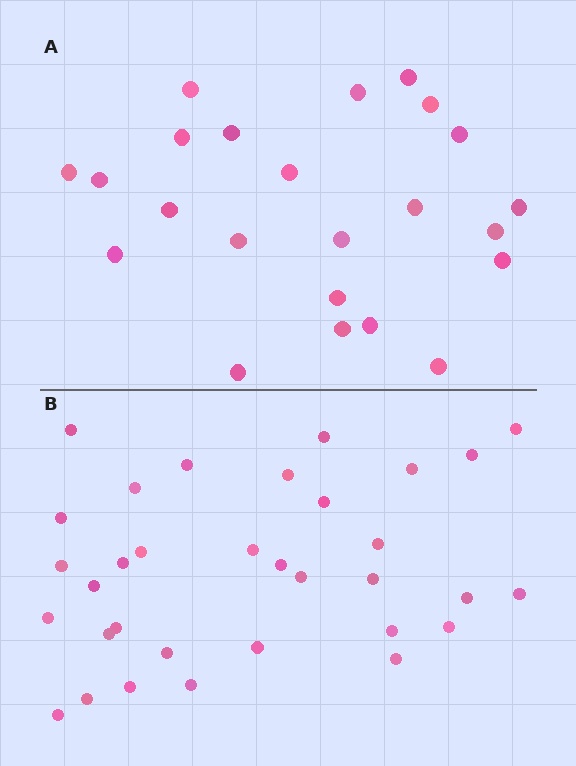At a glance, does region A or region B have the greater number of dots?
Region B (the bottom region) has more dots.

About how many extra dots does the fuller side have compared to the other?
Region B has roughly 10 or so more dots than region A.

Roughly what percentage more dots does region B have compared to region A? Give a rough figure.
About 45% more.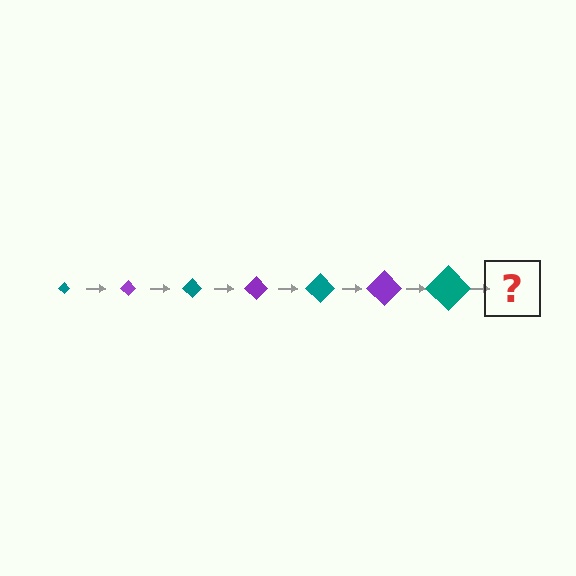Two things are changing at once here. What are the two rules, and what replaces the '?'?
The two rules are that the diamond grows larger each step and the color cycles through teal and purple. The '?' should be a purple diamond, larger than the previous one.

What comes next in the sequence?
The next element should be a purple diamond, larger than the previous one.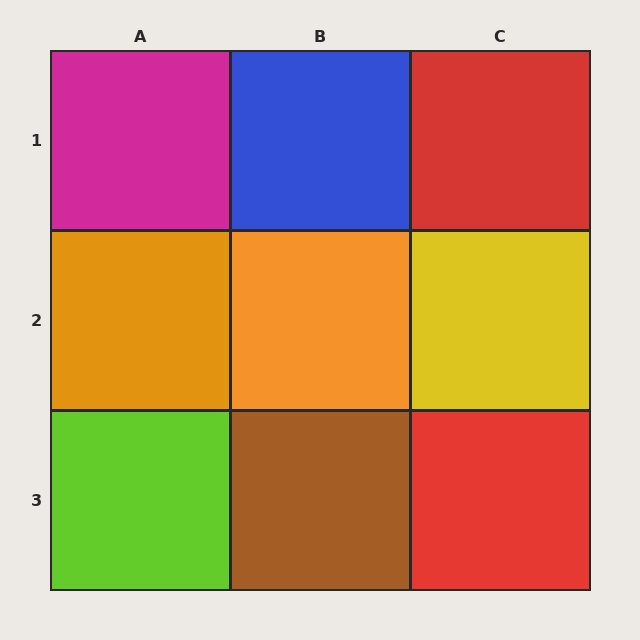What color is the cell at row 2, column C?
Yellow.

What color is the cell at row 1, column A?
Magenta.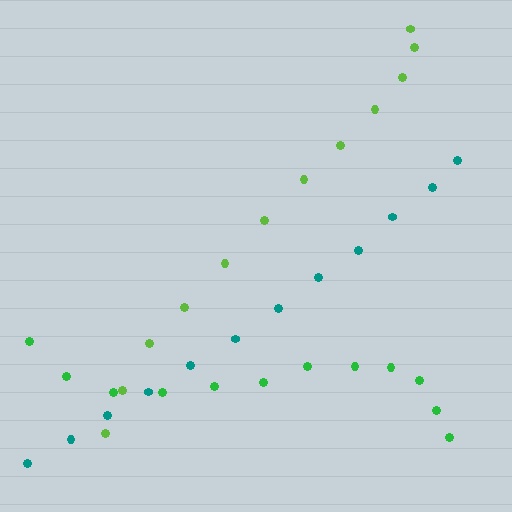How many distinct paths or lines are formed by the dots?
There are 3 distinct paths.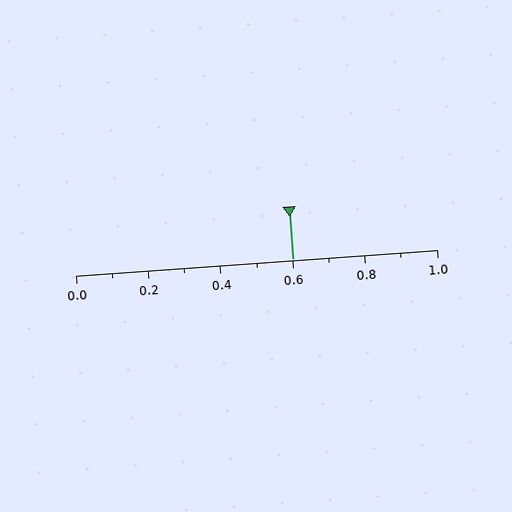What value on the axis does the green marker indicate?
The marker indicates approximately 0.6.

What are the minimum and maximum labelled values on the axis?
The axis runs from 0.0 to 1.0.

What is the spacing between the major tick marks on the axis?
The major ticks are spaced 0.2 apart.